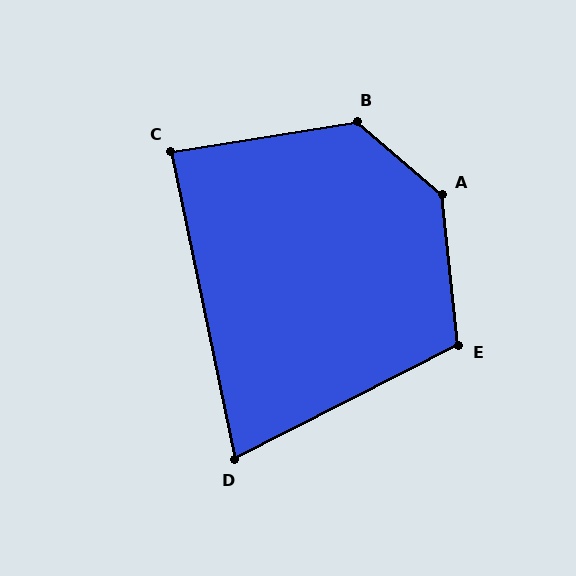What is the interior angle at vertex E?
Approximately 111 degrees (obtuse).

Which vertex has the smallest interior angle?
D, at approximately 75 degrees.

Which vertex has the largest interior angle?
A, at approximately 137 degrees.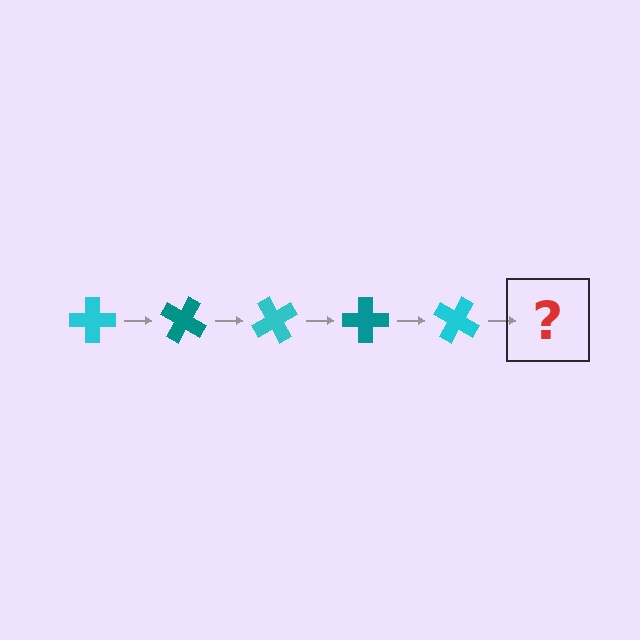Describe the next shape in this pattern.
It should be a teal cross, rotated 150 degrees from the start.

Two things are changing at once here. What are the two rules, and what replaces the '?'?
The two rules are that it rotates 30 degrees each step and the color cycles through cyan and teal. The '?' should be a teal cross, rotated 150 degrees from the start.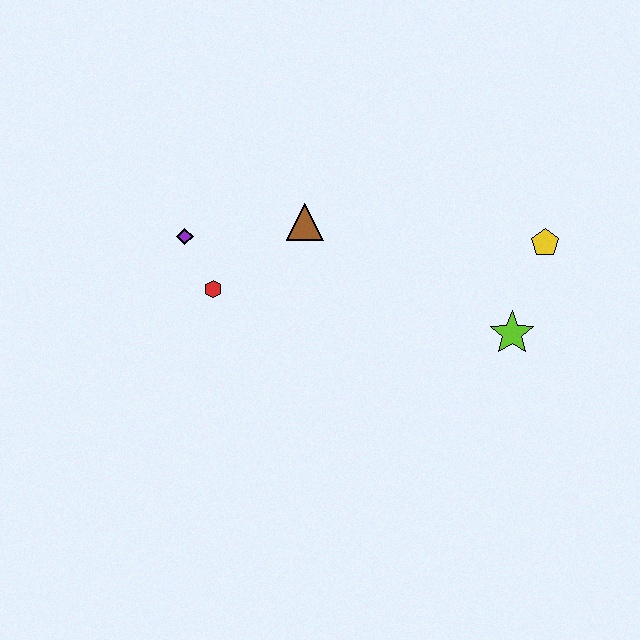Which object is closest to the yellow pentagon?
The lime star is closest to the yellow pentagon.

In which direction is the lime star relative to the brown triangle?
The lime star is to the right of the brown triangle.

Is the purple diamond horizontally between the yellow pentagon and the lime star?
No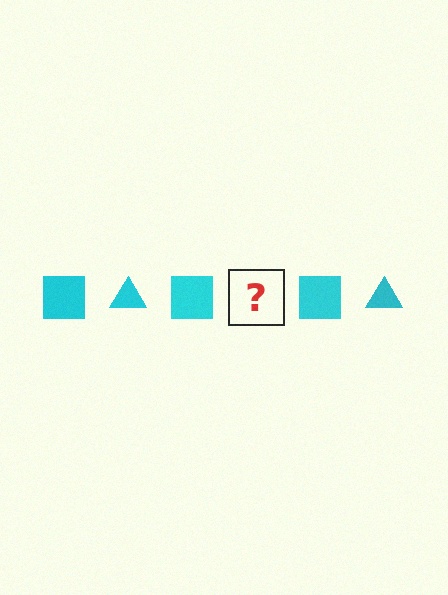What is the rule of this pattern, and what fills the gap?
The rule is that the pattern cycles through square, triangle shapes in cyan. The gap should be filled with a cyan triangle.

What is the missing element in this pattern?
The missing element is a cyan triangle.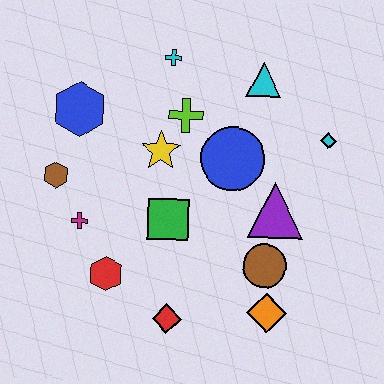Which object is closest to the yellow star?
The lime cross is closest to the yellow star.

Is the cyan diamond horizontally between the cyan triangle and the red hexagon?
No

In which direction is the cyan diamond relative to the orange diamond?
The cyan diamond is above the orange diamond.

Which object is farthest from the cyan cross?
The orange diamond is farthest from the cyan cross.